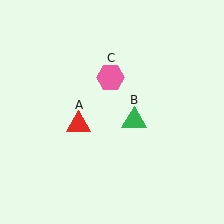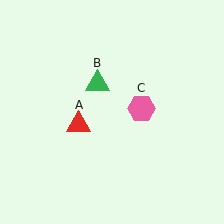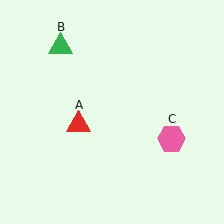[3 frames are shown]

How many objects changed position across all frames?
2 objects changed position: green triangle (object B), pink hexagon (object C).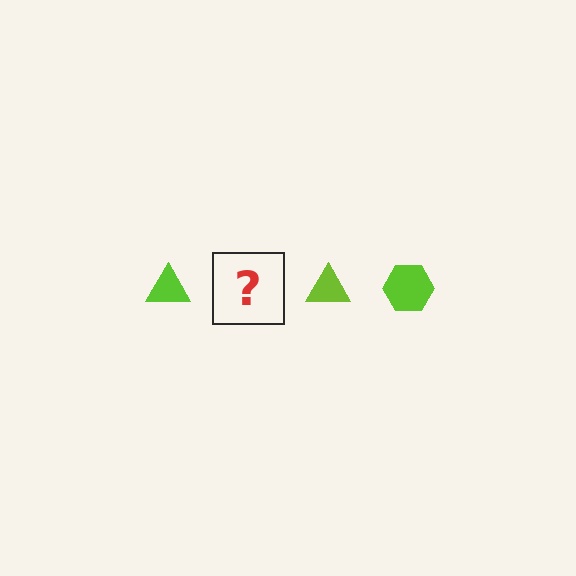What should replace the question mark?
The question mark should be replaced with a lime hexagon.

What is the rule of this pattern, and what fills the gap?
The rule is that the pattern cycles through triangle, hexagon shapes in lime. The gap should be filled with a lime hexagon.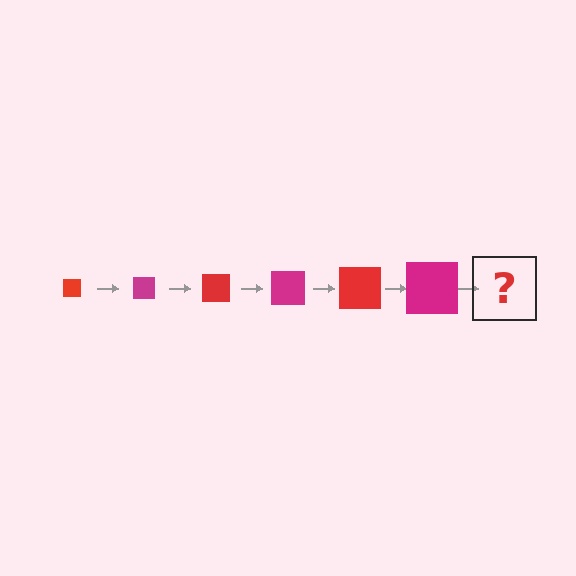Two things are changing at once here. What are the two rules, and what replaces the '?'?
The two rules are that the square grows larger each step and the color cycles through red and magenta. The '?' should be a red square, larger than the previous one.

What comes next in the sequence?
The next element should be a red square, larger than the previous one.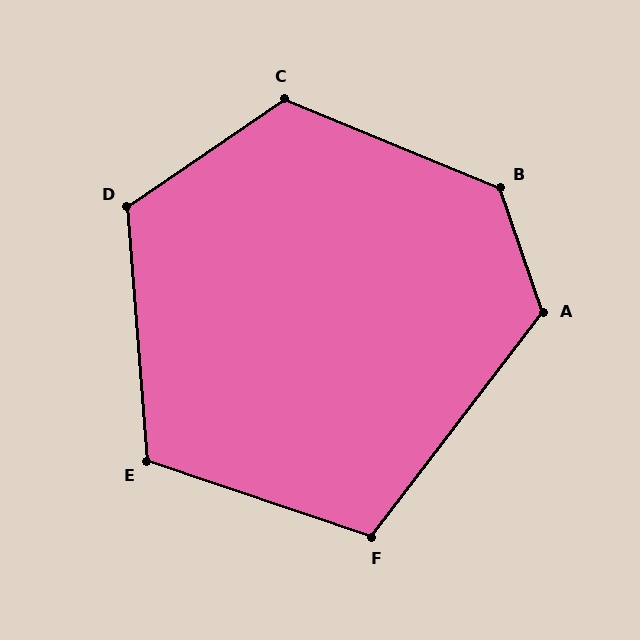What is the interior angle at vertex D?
Approximately 120 degrees (obtuse).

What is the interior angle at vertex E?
Approximately 113 degrees (obtuse).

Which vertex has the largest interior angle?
B, at approximately 131 degrees.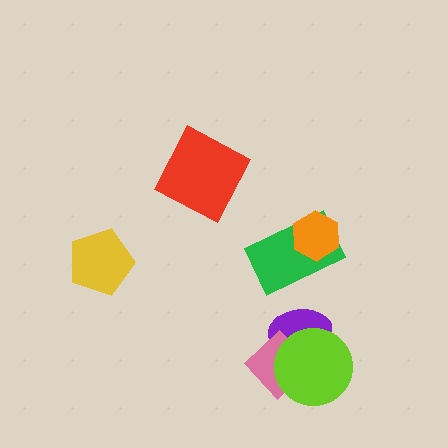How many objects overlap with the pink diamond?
2 objects overlap with the pink diamond.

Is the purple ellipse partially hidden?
Yes, it is partially covered by another shape.